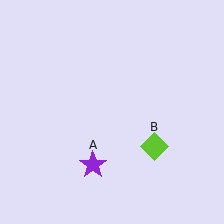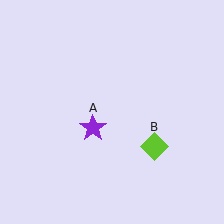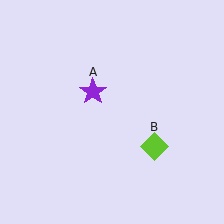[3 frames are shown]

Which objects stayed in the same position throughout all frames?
Lime diamond (object B) remained stationary.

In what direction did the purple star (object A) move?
The purple star (object A) moved up.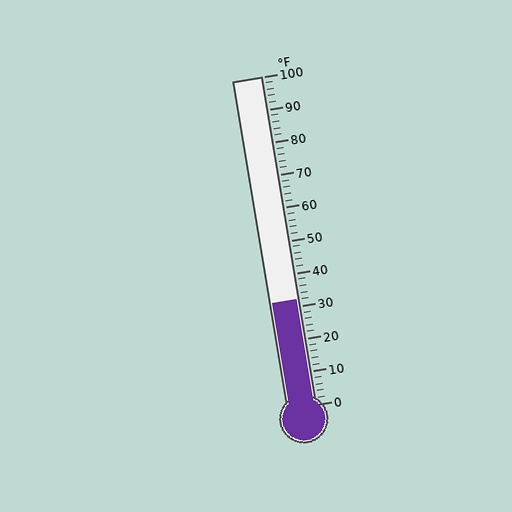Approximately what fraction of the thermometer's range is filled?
The thermometer is filled to approximately 30% of its range.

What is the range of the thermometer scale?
The thermometer scale ranges from 0°F to 100°F.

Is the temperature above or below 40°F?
The temperature is below 40°F.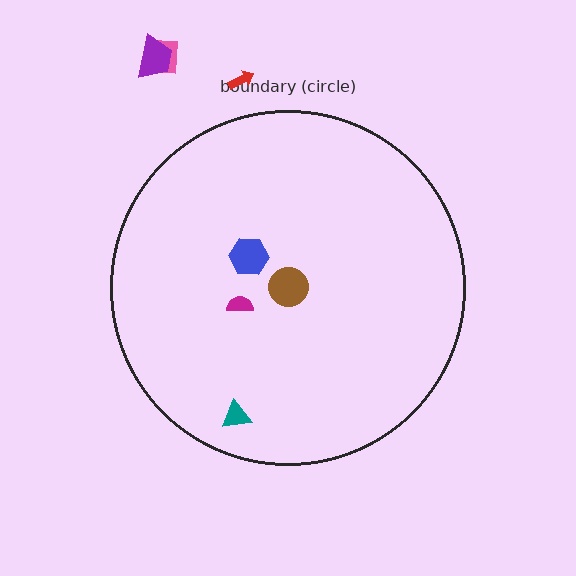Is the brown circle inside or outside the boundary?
Inside.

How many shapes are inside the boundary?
4 inside, 3 outside.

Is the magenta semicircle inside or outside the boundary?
Inside.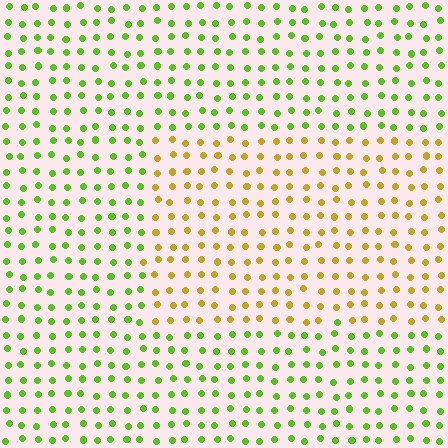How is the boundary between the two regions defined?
The boundary is defined purely by a slight shift in hue (about 53 degrees). Spacing, size, and orientation are identical on both sides.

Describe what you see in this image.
The image is filled with small lime elements in a uniform arrangement. A rectangle-shaped region is visible where the elements are tinted to a slightly different hue, forming a subtle color boundary.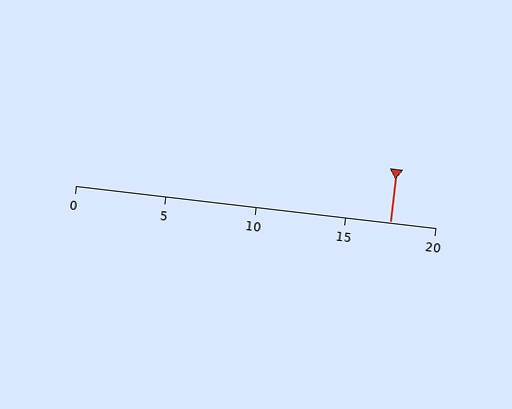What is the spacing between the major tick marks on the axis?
The major ticks are spaced 5 apart.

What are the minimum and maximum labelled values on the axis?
The axis runs from 0 to 20.